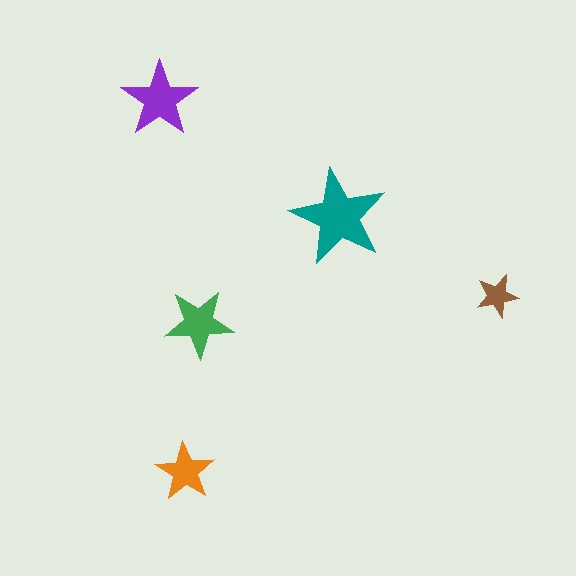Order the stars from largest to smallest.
the teal one, the purple one, the green one, the orange one, the brown one.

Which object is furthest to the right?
The brown star is rightmost.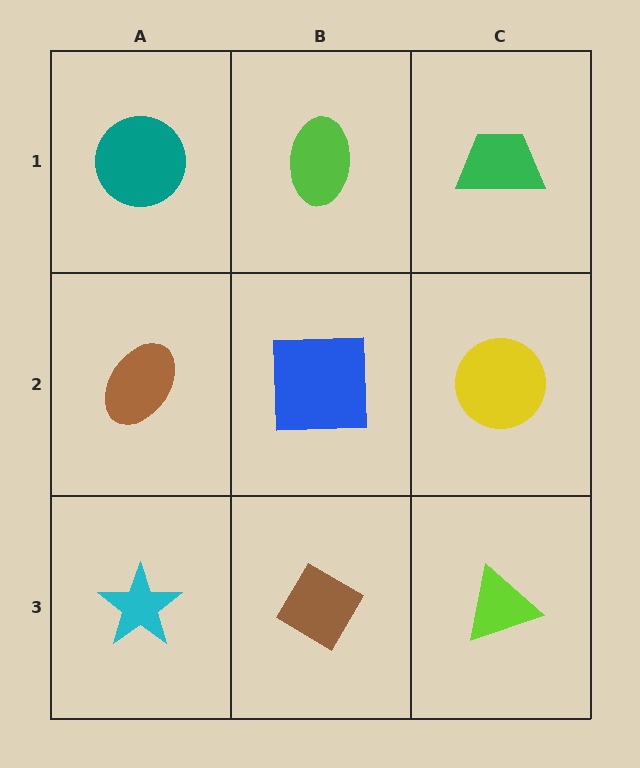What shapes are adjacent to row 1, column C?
A yellow circle (row 2, column C), a lime ellipse (row 1, column B).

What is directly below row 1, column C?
A yellow circle.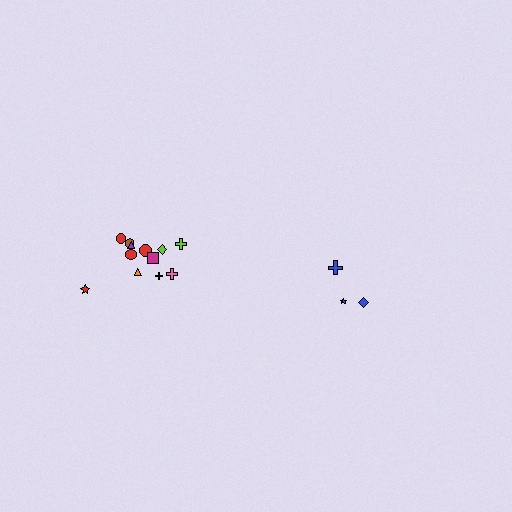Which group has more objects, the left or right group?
The left group.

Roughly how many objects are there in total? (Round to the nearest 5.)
Roughly 15 objects in total.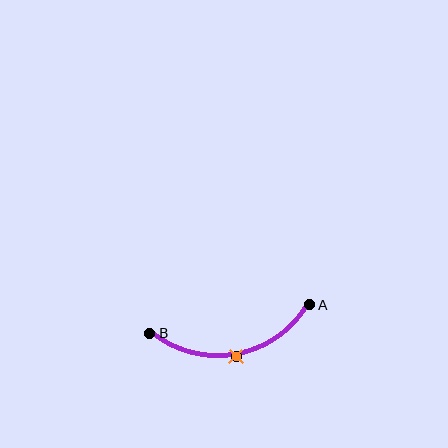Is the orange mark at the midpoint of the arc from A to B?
Yes. The orange mark lies on the arc at equal arc-length from both A and B — it is the arc midpoint.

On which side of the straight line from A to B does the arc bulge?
The arc bulges below the straight line connecting A and B.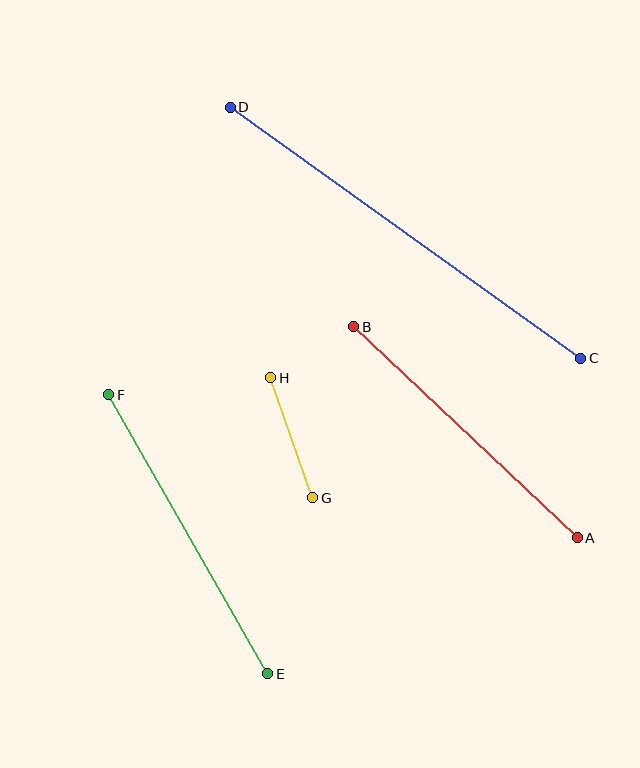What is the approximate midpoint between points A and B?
The midpoint is at approximately (466, 432) pixels.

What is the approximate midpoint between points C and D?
The midpoint is at approximately (405, 233) pixels.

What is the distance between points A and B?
The distance is approximately 307 pixels.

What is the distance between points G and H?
The distance is approximately 127 pixels.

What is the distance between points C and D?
The distance is approximately 431 pixels.